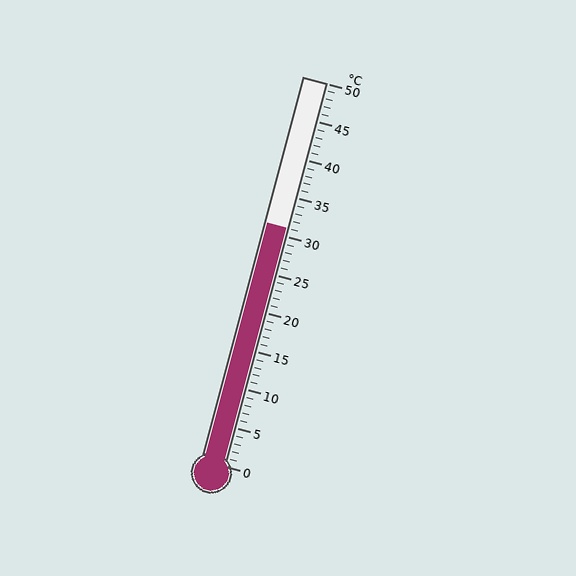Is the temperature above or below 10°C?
The temperature is above 10°C.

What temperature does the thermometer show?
The thermometer shows approximately 31°C.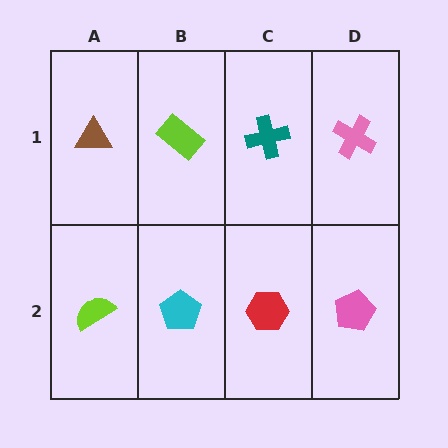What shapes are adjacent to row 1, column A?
A lime semicircle (row 2, column A), a lime rectangle (row 1, column B).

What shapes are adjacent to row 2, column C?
A teal cross (row 1, column C), a cyan pentagon (row 2, column B), a pink pentagon (row 2, column D).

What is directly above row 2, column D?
A pink cross.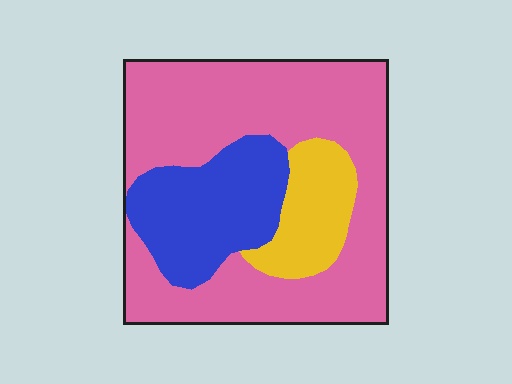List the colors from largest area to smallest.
From largest to smallest: pink, blue, yellow.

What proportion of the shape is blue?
Blue takes up about one quarter (1/4) of the shape.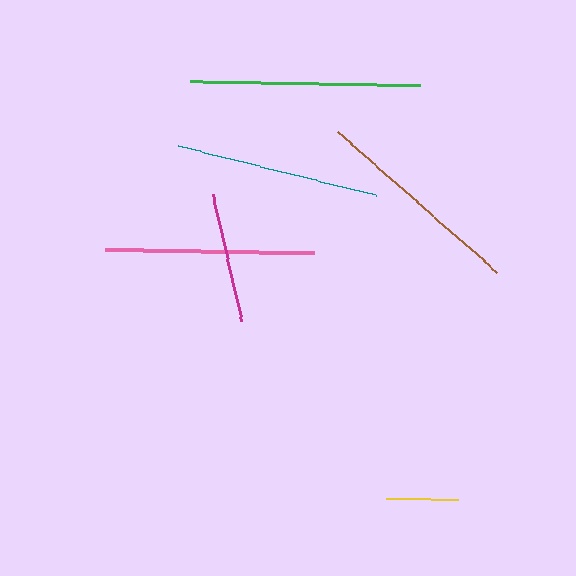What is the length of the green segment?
The green segment is approximately 230 pixels long.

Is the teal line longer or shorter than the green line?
The green line is longer than the teal line.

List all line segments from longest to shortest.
From longest to shortest: green, brown, pink, teal, magenta, yellow.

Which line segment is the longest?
The green line is the longest at approximately 230 pixels.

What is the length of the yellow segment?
The yellow segment is approximately 73 pixels long.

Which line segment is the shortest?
The yellow line is the shortest at approximately 73 pixels.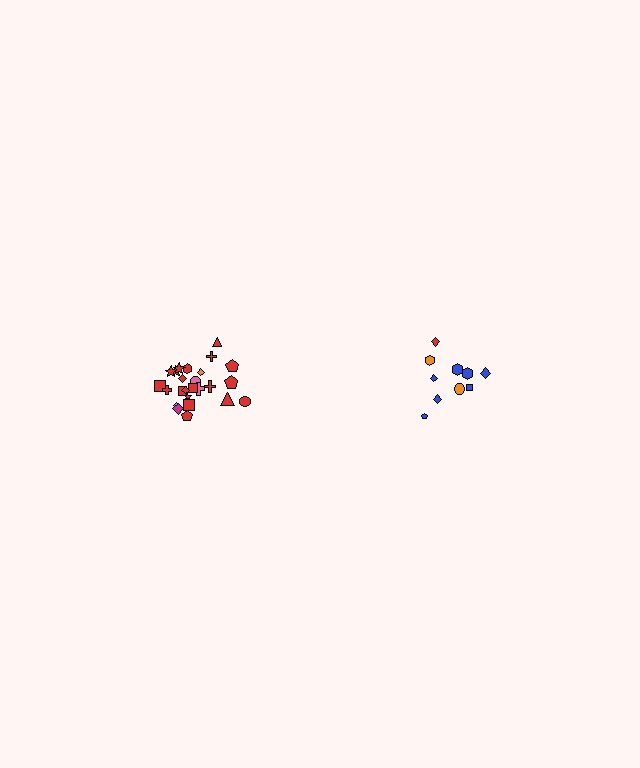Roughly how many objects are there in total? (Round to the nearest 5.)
Roughly 35 objects in total.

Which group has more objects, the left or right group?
The left group.